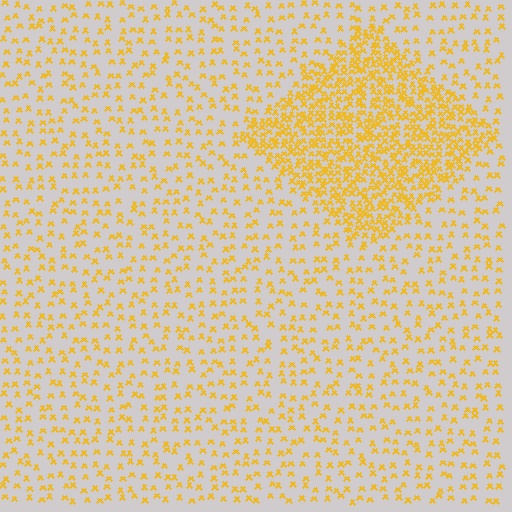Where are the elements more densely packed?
The elements are more densely packed inside the diamond boundary.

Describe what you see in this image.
The image contains small yellow elements arranged at two different densities. A diamond-shaped region is visible where the elements are more densely packed than the surrounding area.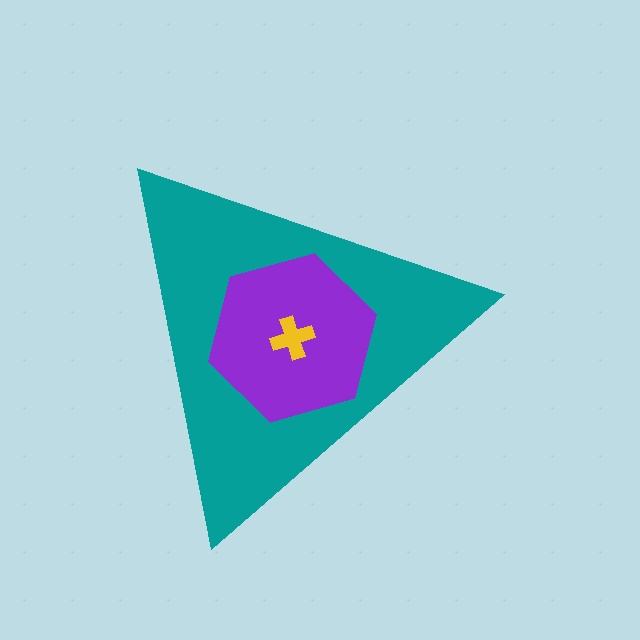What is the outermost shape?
The teal triangle.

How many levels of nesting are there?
3.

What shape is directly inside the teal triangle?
The purple hexagon.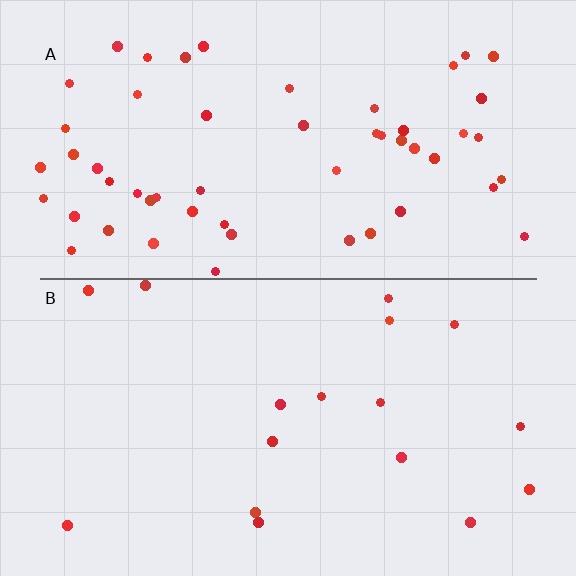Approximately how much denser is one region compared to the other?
Approximately 3.2× — region A over region B.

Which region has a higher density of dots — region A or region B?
A (the top).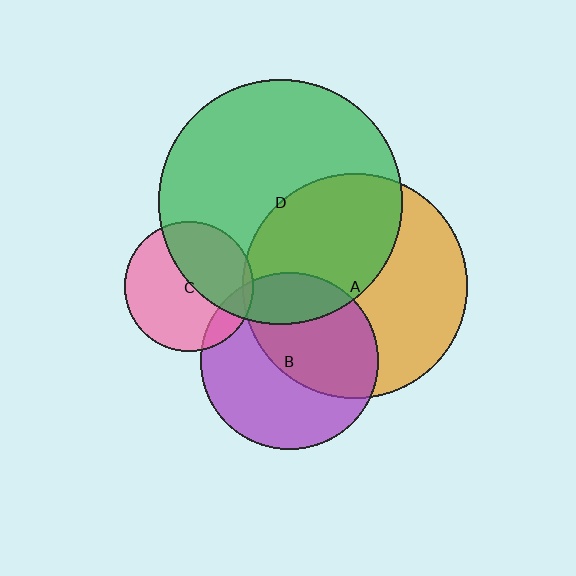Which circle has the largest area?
Circle D (green).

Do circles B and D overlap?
Yes.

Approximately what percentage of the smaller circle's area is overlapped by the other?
Approximately 20%.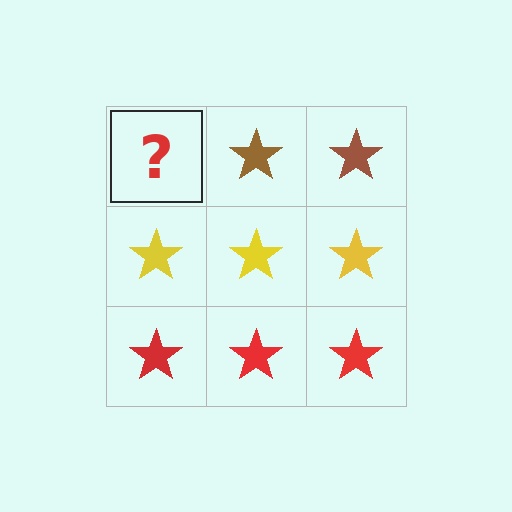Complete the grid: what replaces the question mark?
The question mark should be replaced with a brown star.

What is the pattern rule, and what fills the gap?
The rule is that each row has a consistent color. The gap should be filled with a brown star.